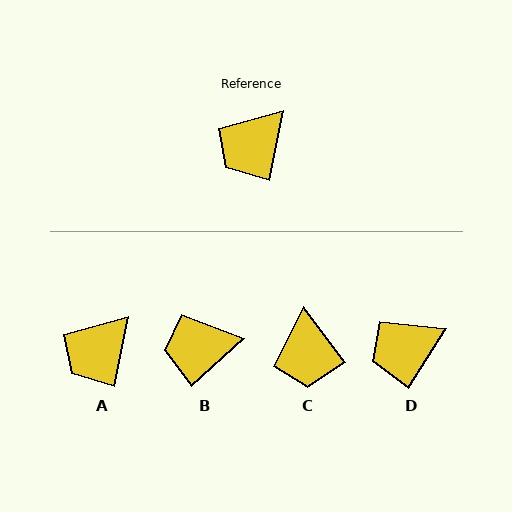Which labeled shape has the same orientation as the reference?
A.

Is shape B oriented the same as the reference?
No, it is off by about 36 degrees.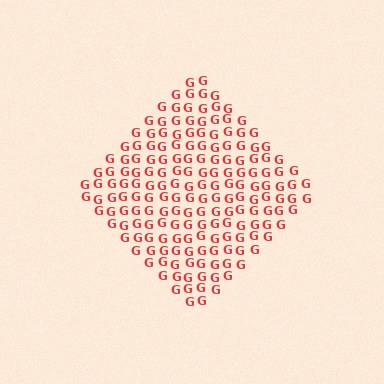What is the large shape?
The large shape is a diamond.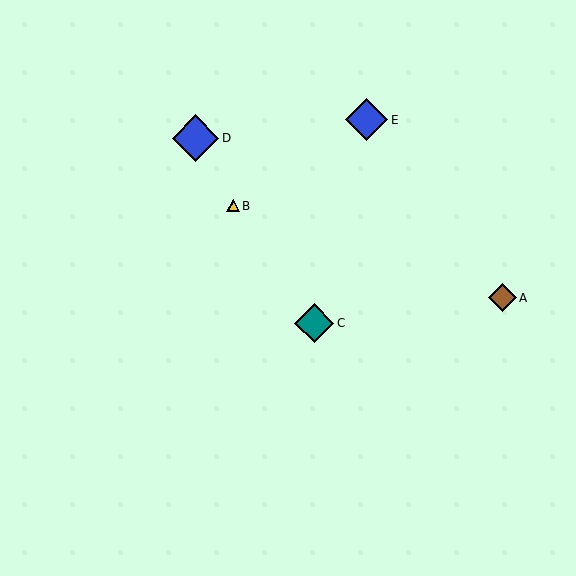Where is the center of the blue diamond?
The center of the blue diamond is at (196, 138).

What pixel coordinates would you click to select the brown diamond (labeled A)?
Click at (502, 298) to select the brown diamond A.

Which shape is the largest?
The blue diamond (labeled D) is the largest.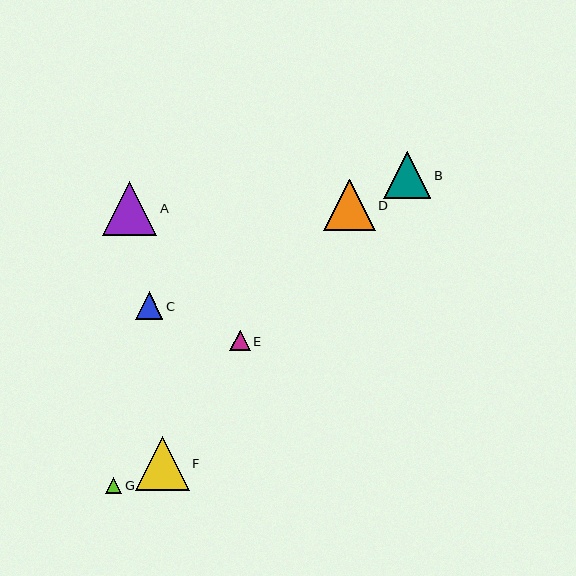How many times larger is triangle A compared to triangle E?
Triangle A is approximately 2.6 times the size of triangle E.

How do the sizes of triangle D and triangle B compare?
Triangle D and triangle B are approximately the same size.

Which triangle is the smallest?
Triangle G is the smallest with a size of approximately 16 pixels.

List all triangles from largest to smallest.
From largest to smallest: F, A, D, B, C, E, G.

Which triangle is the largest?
Triangle F is the largest with a size of approximately 54 pixels.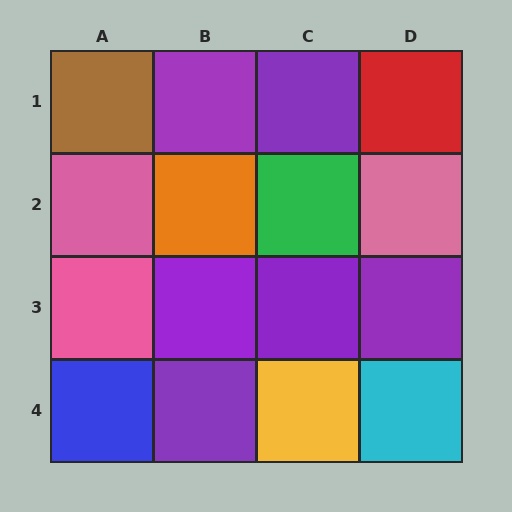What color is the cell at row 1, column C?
Purple.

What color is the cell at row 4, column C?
Yellow.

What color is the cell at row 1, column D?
Red.